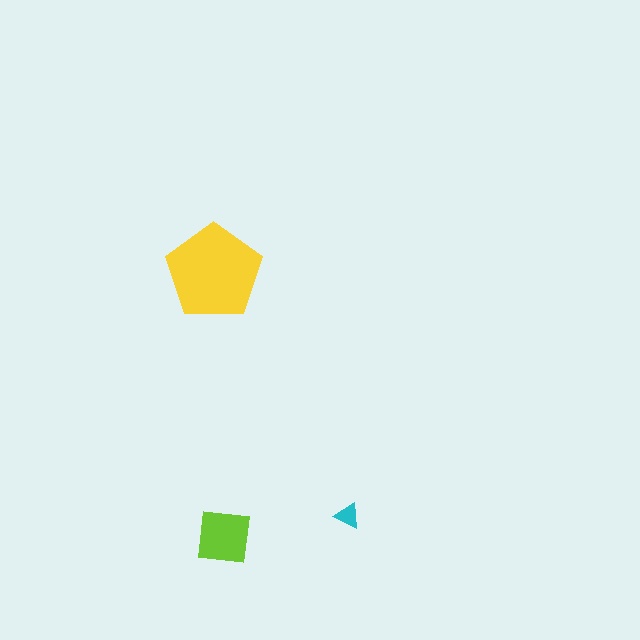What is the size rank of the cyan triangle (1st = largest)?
3rd.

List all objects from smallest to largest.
The cyan triangle, the lime square, the yellow pentagon.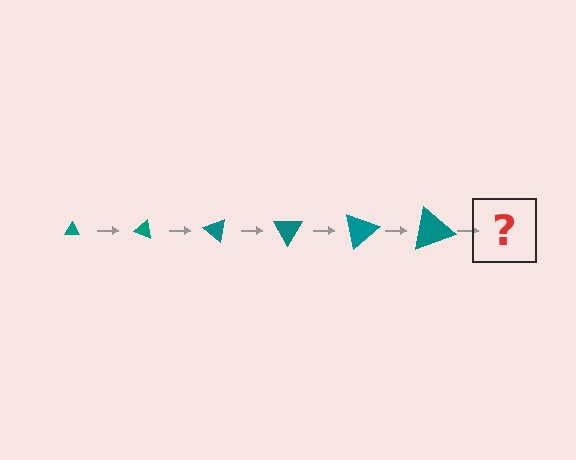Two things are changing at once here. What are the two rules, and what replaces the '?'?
The two rules are that the triangle grows larger each step and it rotates 20 degrees each step. The '?' should be a triangle, larger than the previous one and rotated 120 degrees from the start.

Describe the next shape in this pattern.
It should be a triangle, larger than the previous one and rotated 120 degrees from the start.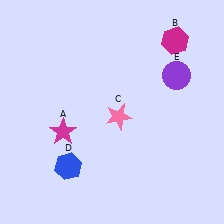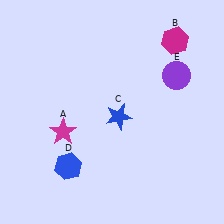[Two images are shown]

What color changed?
The star (C) changed from pink in Image 1 to blue in Image 2.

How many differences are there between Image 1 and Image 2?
There is 1 difference between the two images.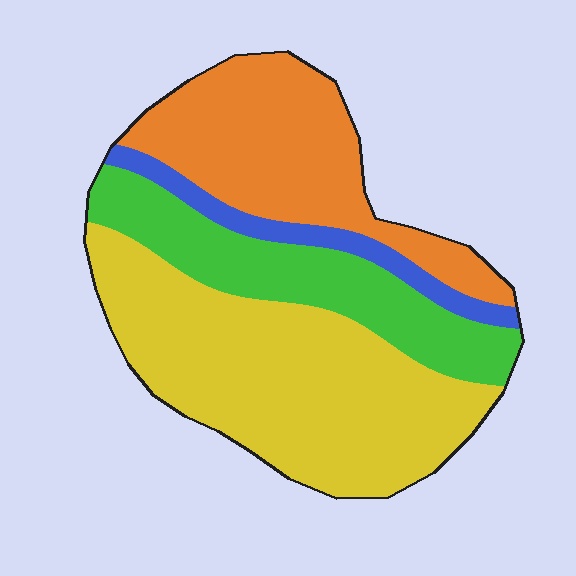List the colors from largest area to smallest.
From largest to smallest: yellow, orange, green, blue.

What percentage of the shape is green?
Green takes up about one fifth (1/5) of the shape.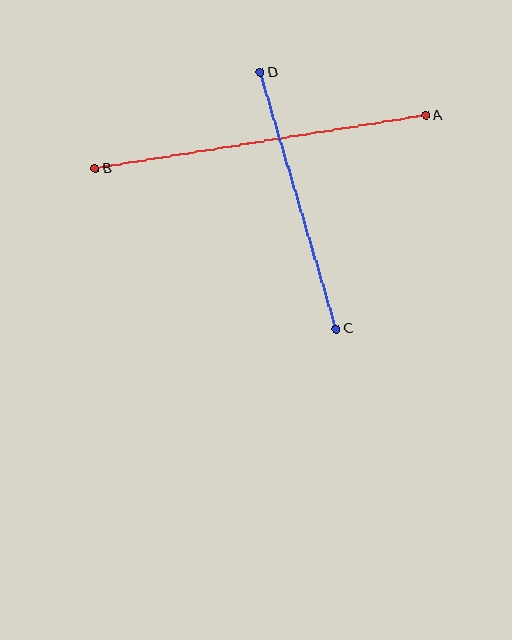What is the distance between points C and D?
The distance is approximately 268 pixels.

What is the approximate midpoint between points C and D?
The midpoint is at approximately (298, 201) pixels.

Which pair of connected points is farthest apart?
Points A and B are farthest apart.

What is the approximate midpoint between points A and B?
The midpoint is at approximately (260, 142) pixels.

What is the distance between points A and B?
The distance is approximately 335 pixels.